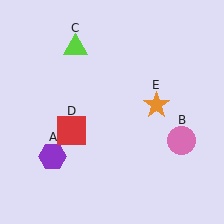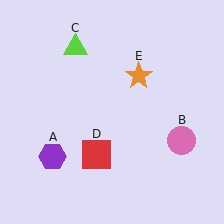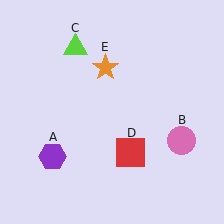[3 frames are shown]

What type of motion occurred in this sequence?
The red square (object D), orange star (object E) rotated counterclockwise around the center of the scene.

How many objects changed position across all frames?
2 objects changed position: red square (object D), orange star (object E).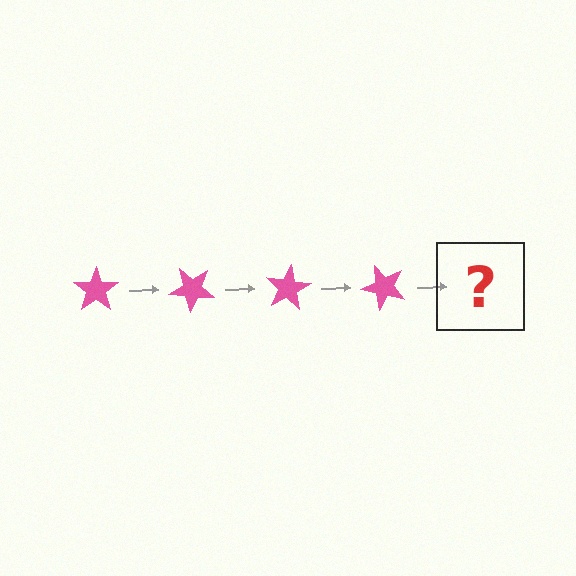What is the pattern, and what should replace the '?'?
The pattern is that the star rotates 40 degrees each step. The '?' should be a pink star rotated 160 degrees.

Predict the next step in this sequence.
The next step is a pink star rotated 160 degrees.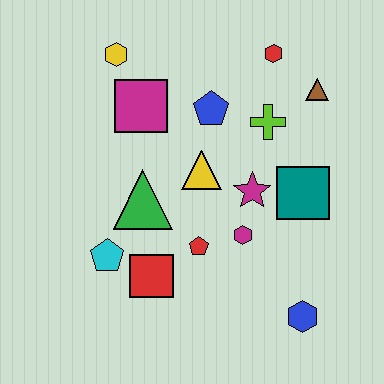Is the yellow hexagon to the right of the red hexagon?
No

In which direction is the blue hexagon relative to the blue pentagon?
The blue hexagon is below the blue pentagon.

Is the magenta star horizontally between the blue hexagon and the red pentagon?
Yes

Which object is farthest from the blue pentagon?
The blue hexagon is farthest from the blue pentagon.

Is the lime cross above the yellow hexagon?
No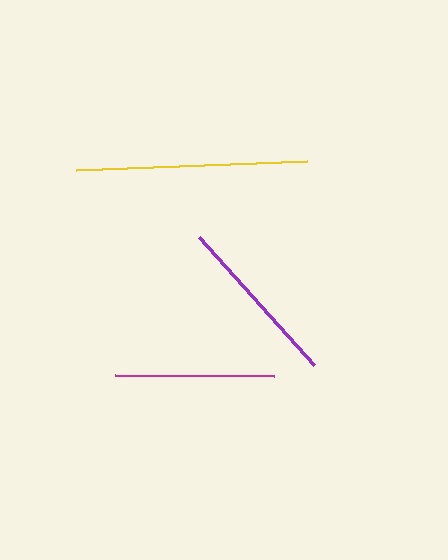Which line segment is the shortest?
The magenta line is the shortest at approximately 159 pixels.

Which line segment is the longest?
The yellow line is the longest at approximately 231 pixels.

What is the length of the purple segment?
The purple segment is approximately 172 pixels long.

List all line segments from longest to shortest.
From longest to shortest: yellow, purple, magenta.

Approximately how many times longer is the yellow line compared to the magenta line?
The yellow line is approximately 1.5 times the length of the magenta line.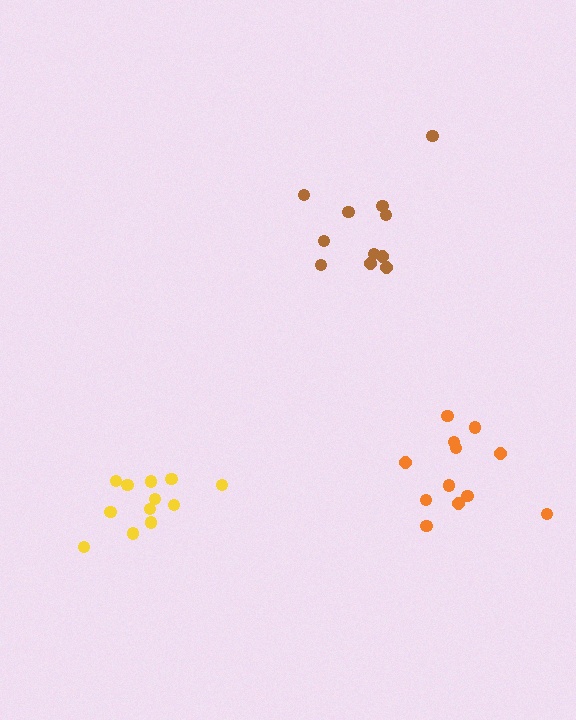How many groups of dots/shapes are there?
There are 3 groups.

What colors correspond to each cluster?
The clusters are colored: brown, yellow, orange.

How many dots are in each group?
Group 1: 11 dots, Group 2: 12 dots, Group 3: 12 dots (35 total).